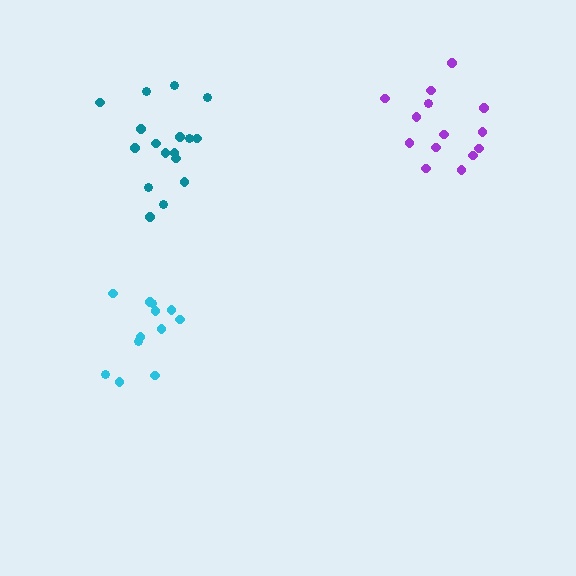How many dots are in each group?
Group 1: 12 dots, Group 2: 14 dots, Group 3: 17 dots (43 total).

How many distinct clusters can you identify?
There are 3 distinct clusters.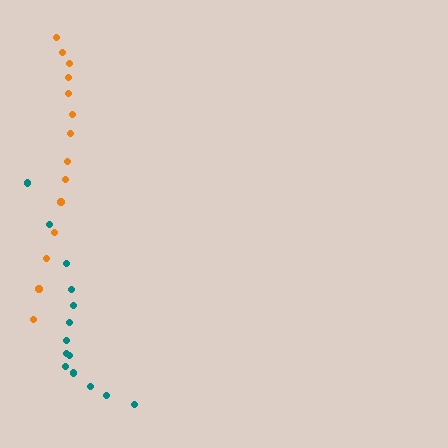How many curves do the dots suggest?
There are 2 distinct paths.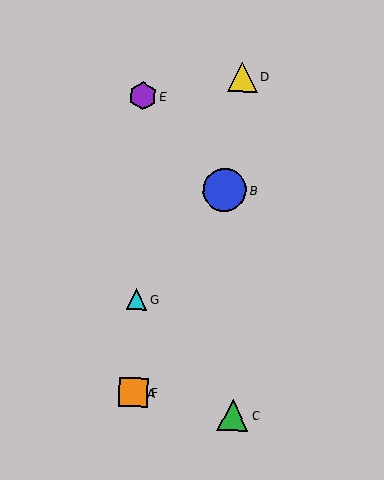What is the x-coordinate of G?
Object G is at x≈137.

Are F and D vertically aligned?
No, F is at x≈134 and D is at x≈243.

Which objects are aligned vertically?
Objects A, E, F, G are aligned vertically.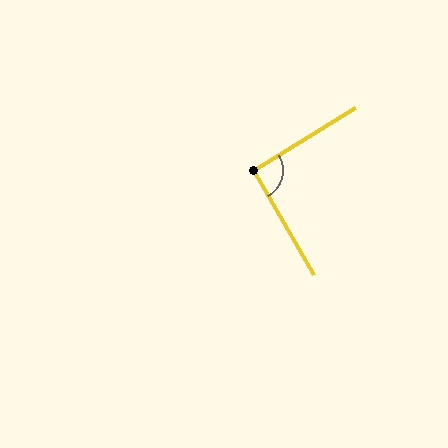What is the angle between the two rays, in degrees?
Approximately 92 degrees.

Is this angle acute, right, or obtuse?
It is approximately a right angle.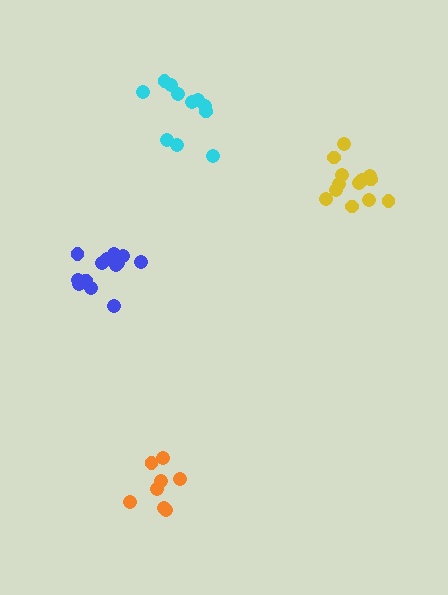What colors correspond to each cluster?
The clusters are colored: yellow, cyan, blue, orange.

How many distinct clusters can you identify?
There are 4 distinct clusters.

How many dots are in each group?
Group 1: 13 dots, Group 2: 11 dots, Group 3: 13 dots, Group 4: 8 dots (45 total).